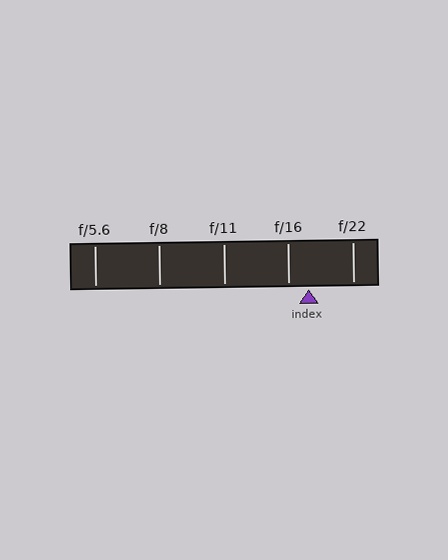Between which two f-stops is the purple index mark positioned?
The index mark is between f/16 and f/22.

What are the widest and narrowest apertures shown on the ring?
The widest aperture shown is f/5.6 and the narrowest is f/22.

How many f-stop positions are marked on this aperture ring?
There are 5 f-stop positions marked.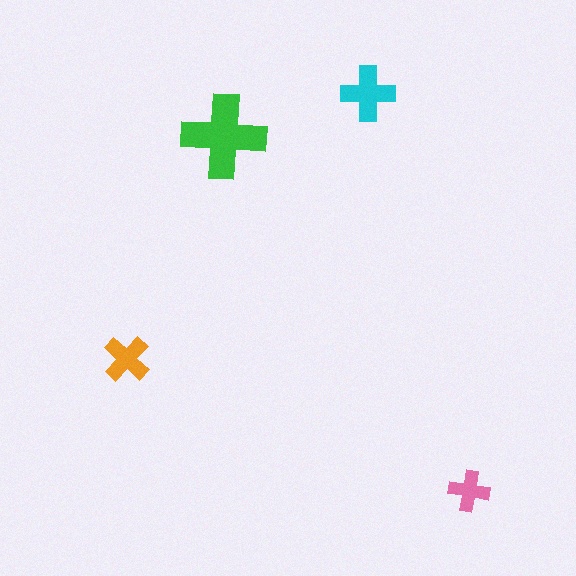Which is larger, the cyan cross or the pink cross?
The cyan one.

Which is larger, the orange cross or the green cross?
The green one.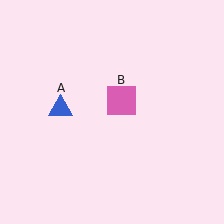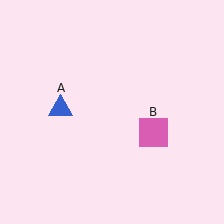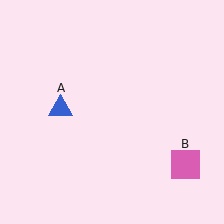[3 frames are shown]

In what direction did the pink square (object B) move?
The pink square (object B) moved down and to the right.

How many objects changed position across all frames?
1 object changed position: pink square (object B).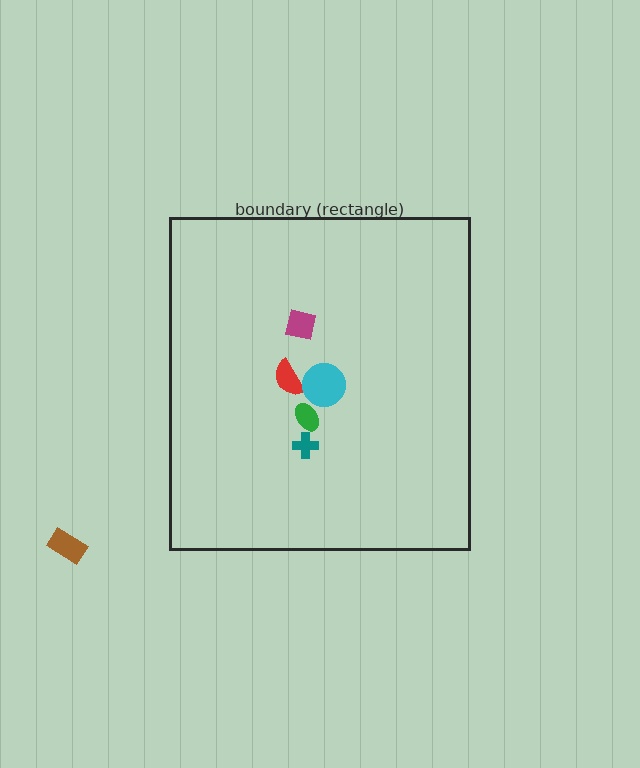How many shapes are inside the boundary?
5 inside, 1 outside.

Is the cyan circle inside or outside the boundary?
Inside.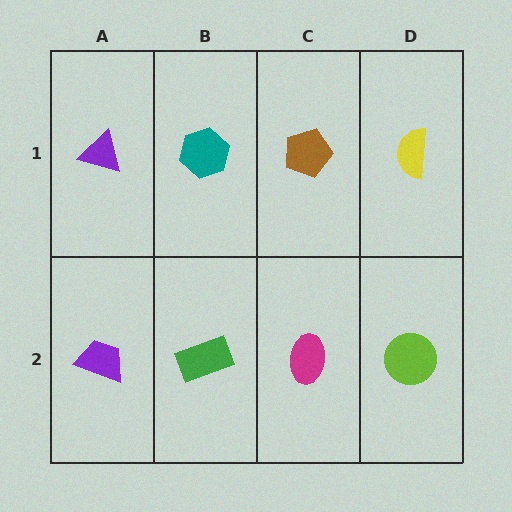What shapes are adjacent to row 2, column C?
A brown pentagon (row 1, column C), a green rectangle (row 2, column B), a lime circle (row 2, column D).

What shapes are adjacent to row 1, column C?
A magenta ellipse (row 2, column C), a teal hexagon (row 1, column B), a yellow semicircle (row 1, column D).